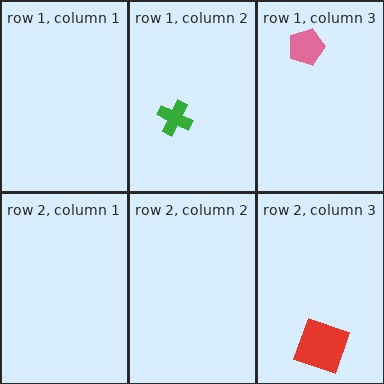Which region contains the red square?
The row 2, column 3 region.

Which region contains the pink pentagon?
The row 1, column 3 region.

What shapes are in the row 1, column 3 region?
The pink pentagon.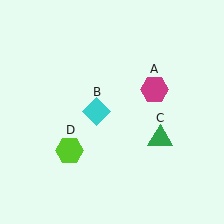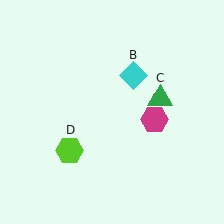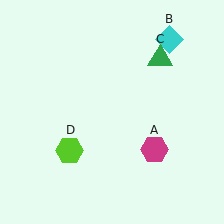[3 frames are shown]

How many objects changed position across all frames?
3 objects changed position: magenta hexagon (object A), cyan diamond (object B), green triangle (object C).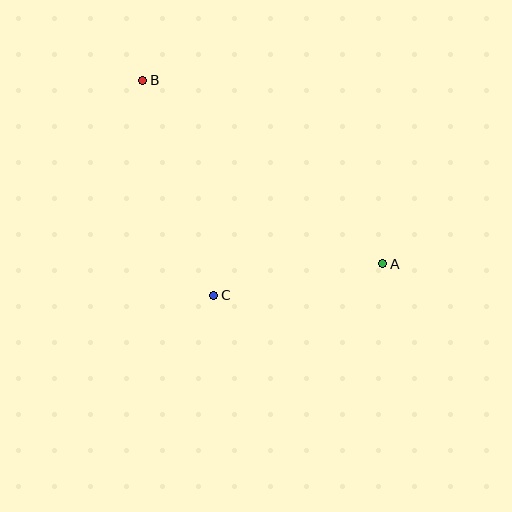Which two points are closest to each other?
Points A and C are closest to each other.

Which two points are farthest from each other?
Points A and B are farthest from each other.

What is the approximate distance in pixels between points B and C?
The distance between B and C is approximately 227 pixels.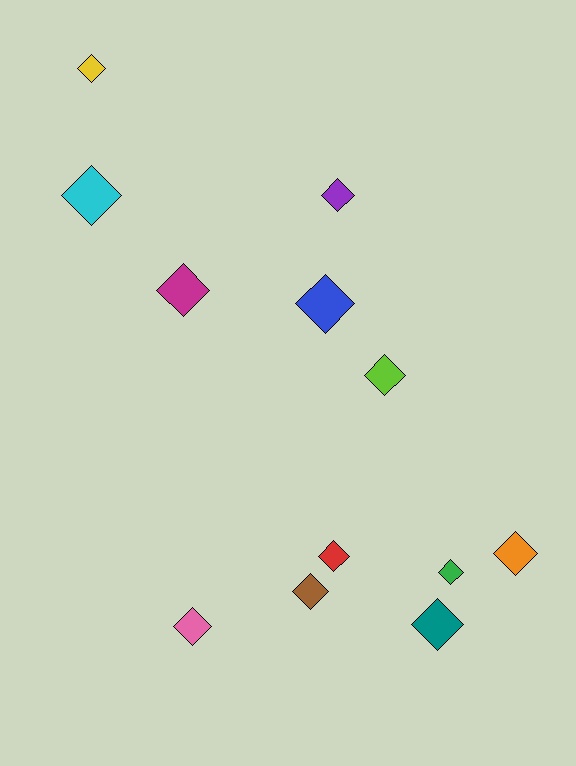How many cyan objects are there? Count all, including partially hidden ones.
There is 1 cyan object.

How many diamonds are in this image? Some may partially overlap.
There are 12 diamonds.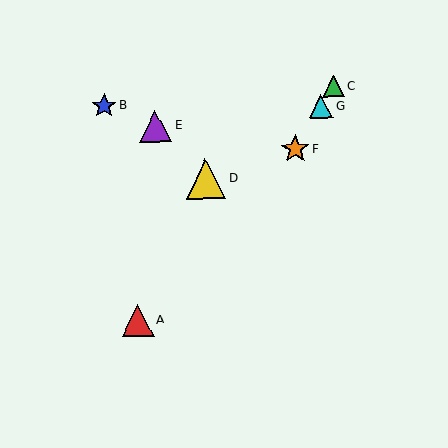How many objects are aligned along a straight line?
3 objects (C, F, G) are aligned along a straight line.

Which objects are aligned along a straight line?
Objects C, F, G are aligned along a straight line.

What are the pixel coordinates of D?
Object D is at (206, 179).